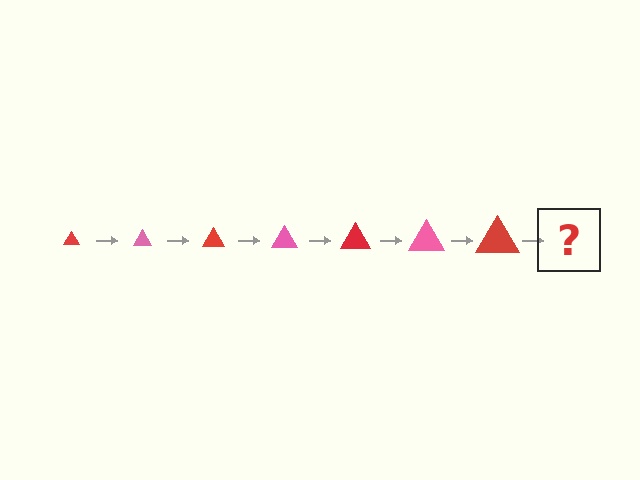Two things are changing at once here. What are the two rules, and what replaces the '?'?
The two rules are that the triangle grows larger each step and the color cycles through red and pink. The '?' should be a pink triangle, larger than the previous one.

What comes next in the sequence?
The next element should be a pink triangle, larger than the previous one.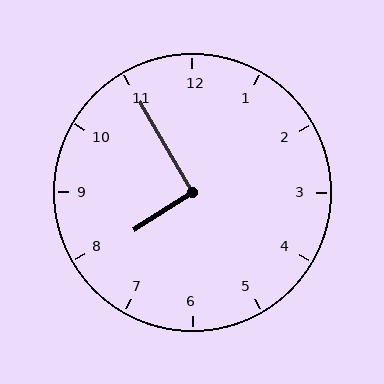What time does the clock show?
7:55.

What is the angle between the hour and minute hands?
Approximately 92 degrees.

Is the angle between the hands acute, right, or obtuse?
It is right.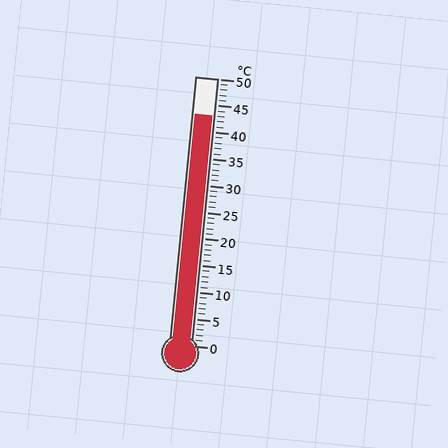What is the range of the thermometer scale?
The thermometer scale ranges from 0°C to 50°C.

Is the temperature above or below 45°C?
The temperature is below 45°C.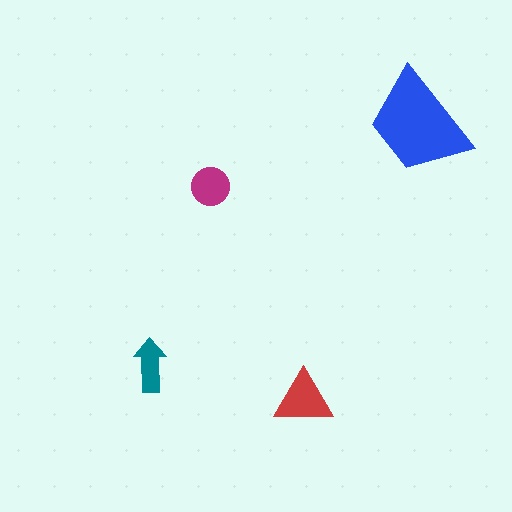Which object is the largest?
The blue trapezoid.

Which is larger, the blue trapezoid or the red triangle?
The blue trapezoid.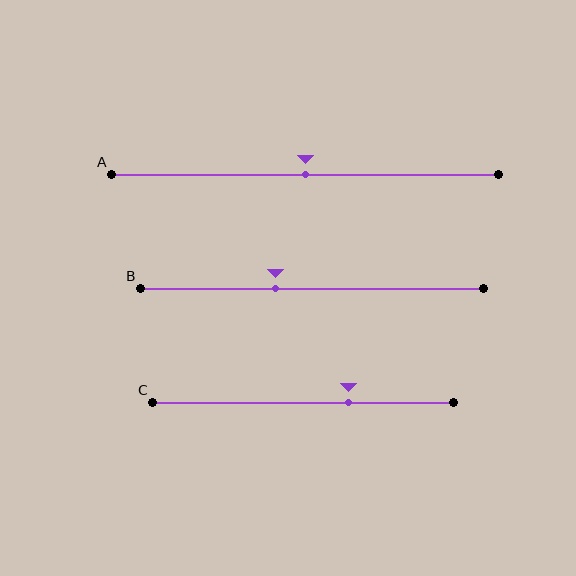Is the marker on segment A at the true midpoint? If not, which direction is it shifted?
Yes, the marker on segment A is at the true midpoint.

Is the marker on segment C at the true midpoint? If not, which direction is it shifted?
No, the marker on segment C is shifted to the right by about 15% of the segment length.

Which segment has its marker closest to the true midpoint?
Segment A has its marker closest to the true midpoint.